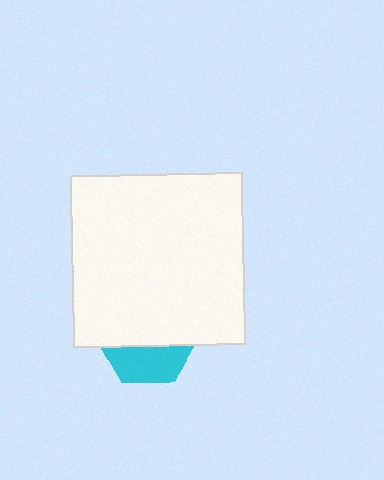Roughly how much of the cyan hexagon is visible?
A small part of it is visible (roughly 37%).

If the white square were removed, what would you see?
You would see the complete cyan hexagon.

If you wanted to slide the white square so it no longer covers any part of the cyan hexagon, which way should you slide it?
Slide it up — that is the most direct way to separate the two shapes.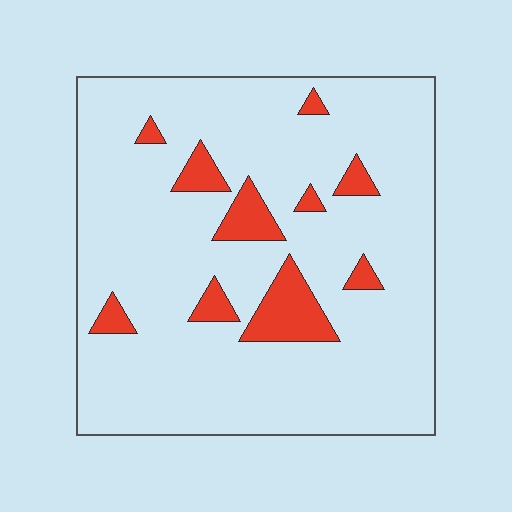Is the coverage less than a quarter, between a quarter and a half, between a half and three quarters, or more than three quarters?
Less than a quarter.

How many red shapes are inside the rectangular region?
10.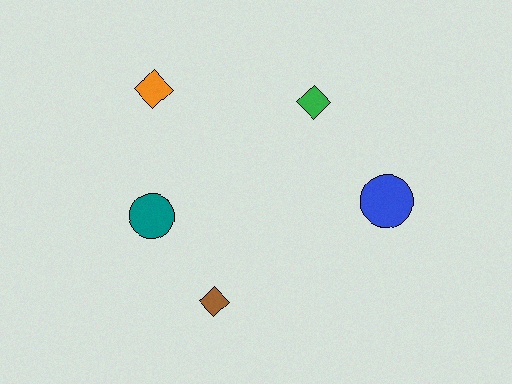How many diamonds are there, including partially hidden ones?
There are 3 diamonds.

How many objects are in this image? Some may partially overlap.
There are 5 objects.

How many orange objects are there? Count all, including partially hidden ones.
There is 1 orange object.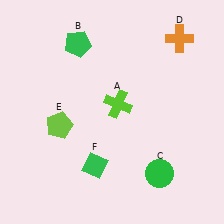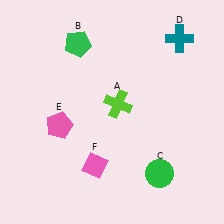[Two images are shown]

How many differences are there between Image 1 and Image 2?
There are 3 differences between the two images.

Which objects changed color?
D changed from orange to teal. E changed from lime to pink. F changed from green to pink.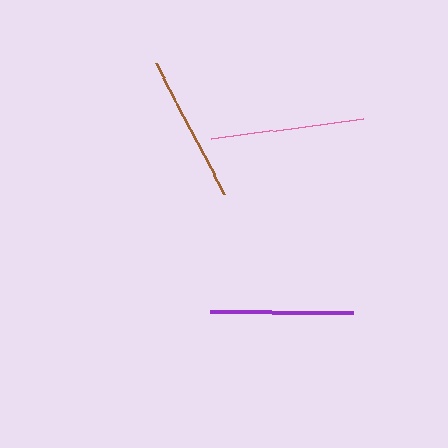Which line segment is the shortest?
The purple line is the shortest at approximately 143 pixels.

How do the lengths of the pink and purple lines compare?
The pink and purple lines are approximately the same length.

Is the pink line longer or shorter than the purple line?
The pink line is longer than the purple line.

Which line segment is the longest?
The pink line is the longest at approximately 153 pixels.